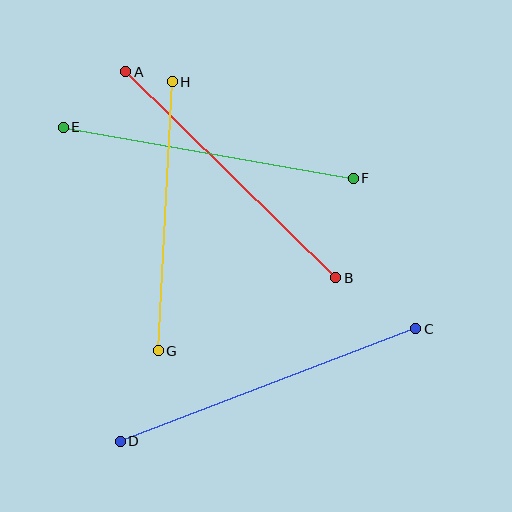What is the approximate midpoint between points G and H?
The midpoint is at approximately (165, 216) pixels.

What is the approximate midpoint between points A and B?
The midpoint is at approximately (231, 175) pixels.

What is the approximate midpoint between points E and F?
The midpoint is at approximately (208, 153) pixels.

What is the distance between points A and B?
The distance is approximately 294 pixels.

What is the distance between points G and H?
The distance is approximately 269 pixels.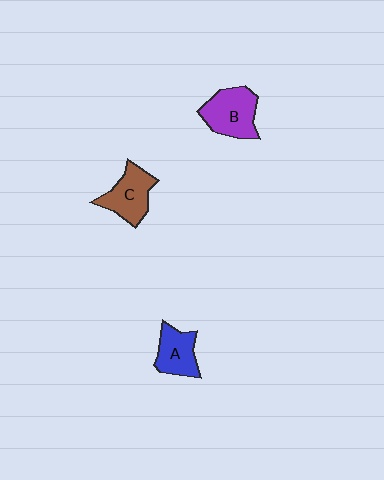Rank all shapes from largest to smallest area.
From largest to smallest: B (purple), C (brown), A (blue).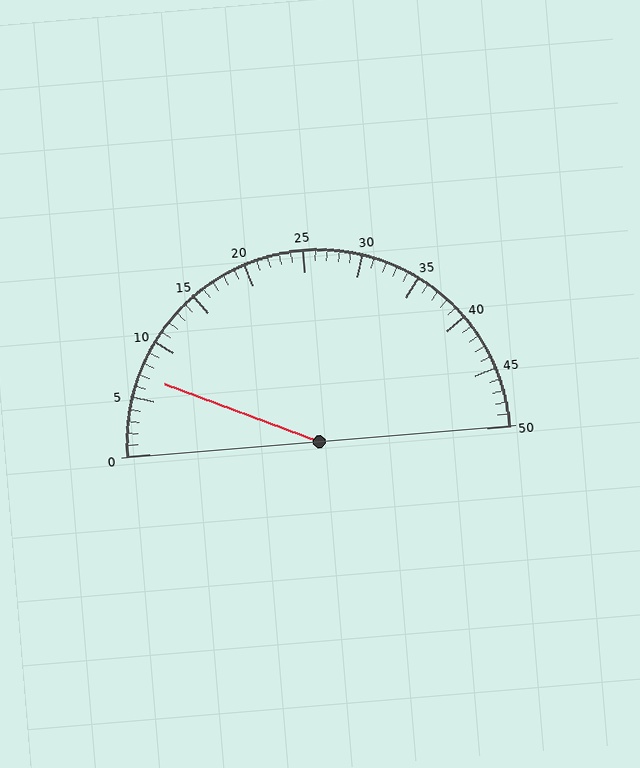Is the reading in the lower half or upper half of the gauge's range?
The reading is in the lower half of the range (0 to 50).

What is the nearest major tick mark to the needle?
The nearest major tick mark is 5.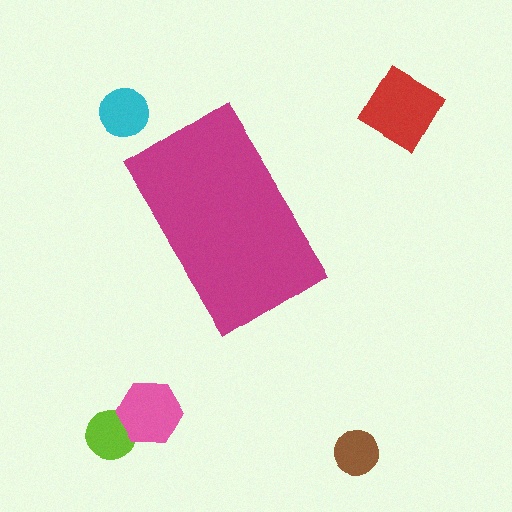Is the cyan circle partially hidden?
No, the cyan circle is fully visible.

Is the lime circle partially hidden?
No, the lime circle is fully visible.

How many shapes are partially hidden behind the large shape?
0 shapes are partially hidden.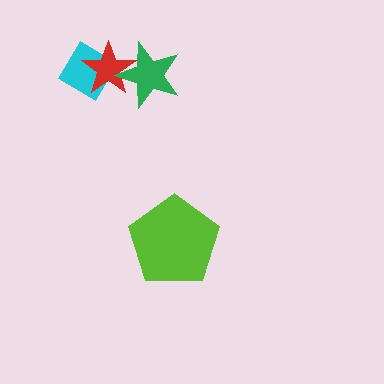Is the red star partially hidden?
Yes, it is partially covered by another shape.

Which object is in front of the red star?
The green star is in front of the red star.